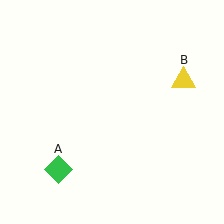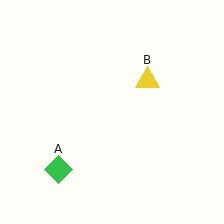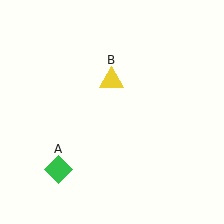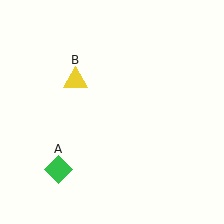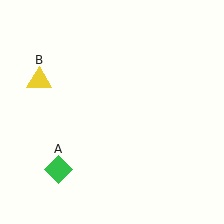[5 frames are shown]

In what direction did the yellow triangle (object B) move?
The yellow triangle (object B) moved left.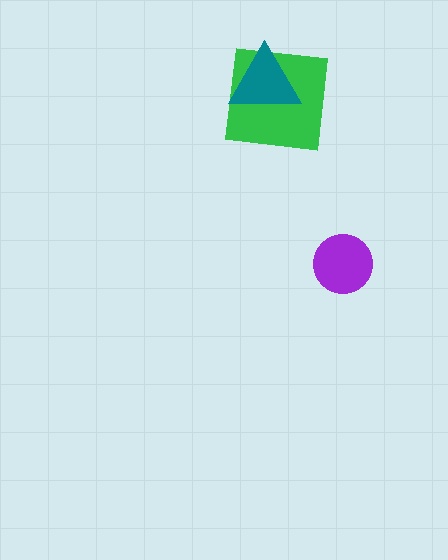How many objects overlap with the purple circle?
0 objects overlap with the purple circle.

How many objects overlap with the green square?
1 object overlaps with the green square.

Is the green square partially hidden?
Yes, it is partially covered by another shape.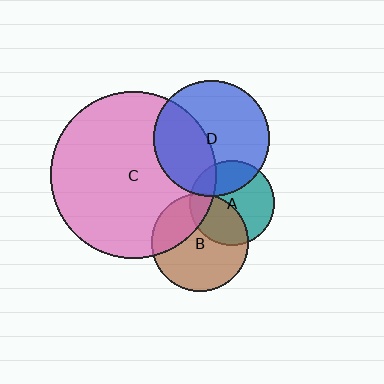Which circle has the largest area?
Circle C (pink).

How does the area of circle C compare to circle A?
Approximately 3.8 times.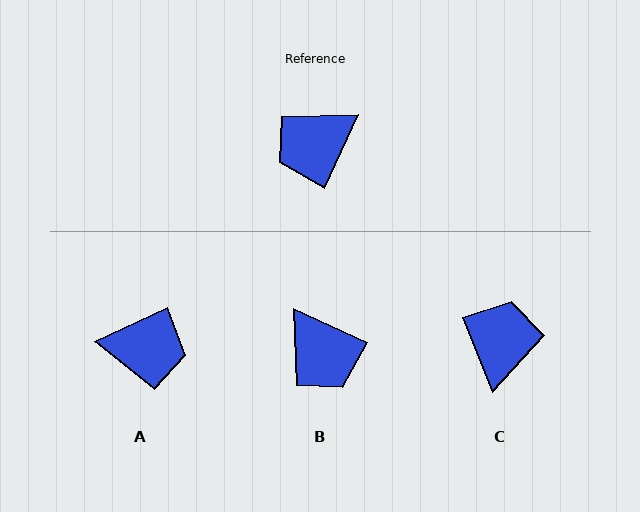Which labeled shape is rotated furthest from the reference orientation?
A, about 140 degrees away.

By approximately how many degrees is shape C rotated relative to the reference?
Approximately 133 degrees clockwise.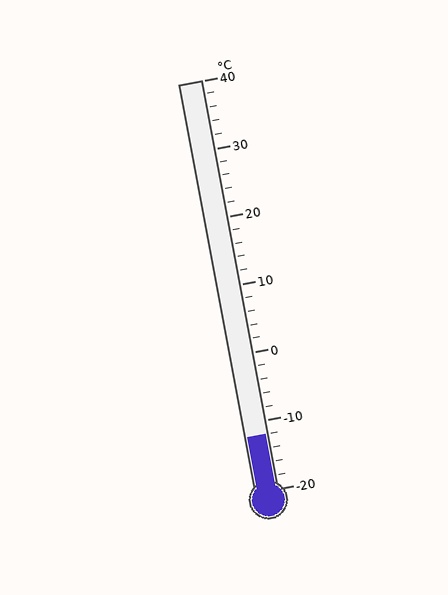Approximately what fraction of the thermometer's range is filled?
The thermometer is filled to approximately 15% of its range.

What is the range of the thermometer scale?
The thermometer scale ranges from -20°C to 40°C.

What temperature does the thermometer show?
The thermometer shows approximately -12°C.